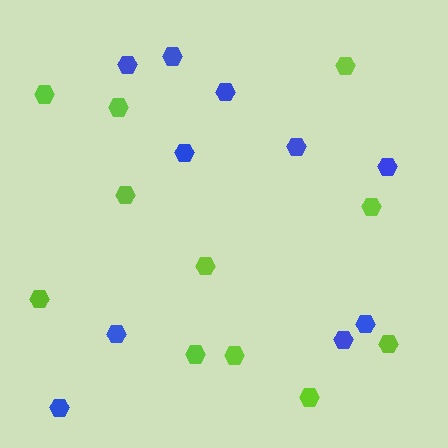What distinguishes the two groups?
There are 2 groups: one group of lime hexagons (11) and one group of blue hexagons (10).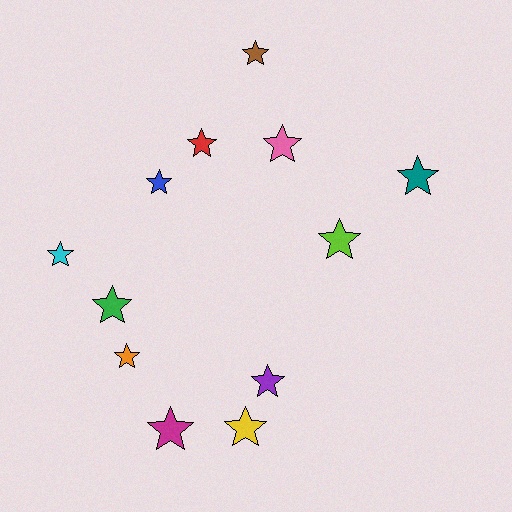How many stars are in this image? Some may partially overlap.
There are 12 stars.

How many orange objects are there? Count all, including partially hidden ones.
There is 1 orange object.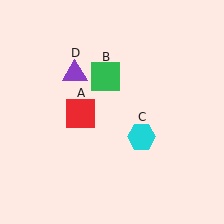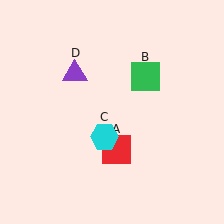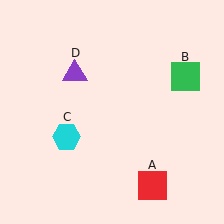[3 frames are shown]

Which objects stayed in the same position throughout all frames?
Purple triangle (object D) remained stationary.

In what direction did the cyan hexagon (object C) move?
The cyan hexagon (object C) moved left.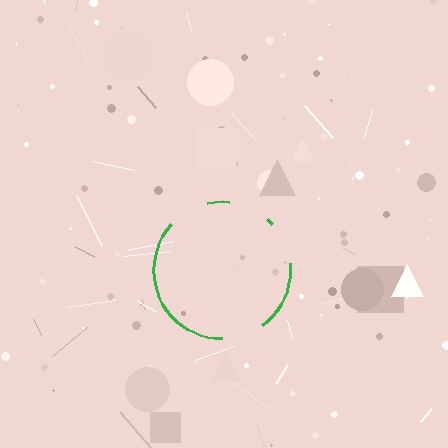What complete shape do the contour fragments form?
The contour fragments form a circle.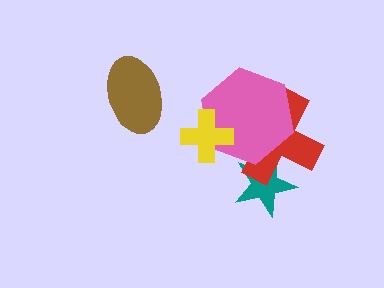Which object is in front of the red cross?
The pink hexagon is in front of the red cross.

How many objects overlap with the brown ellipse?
0 objects overlap with the brown ellipse.